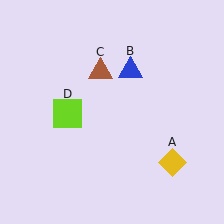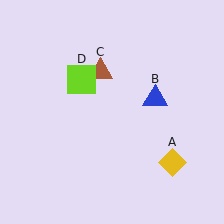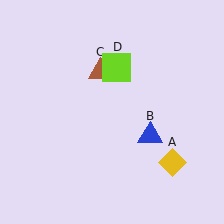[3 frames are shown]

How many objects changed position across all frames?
2 objects changed position: blue triangle (object B), lime square (object D).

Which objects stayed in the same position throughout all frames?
Yellow diamond (object A) and brown triangle (object C) remained stationary.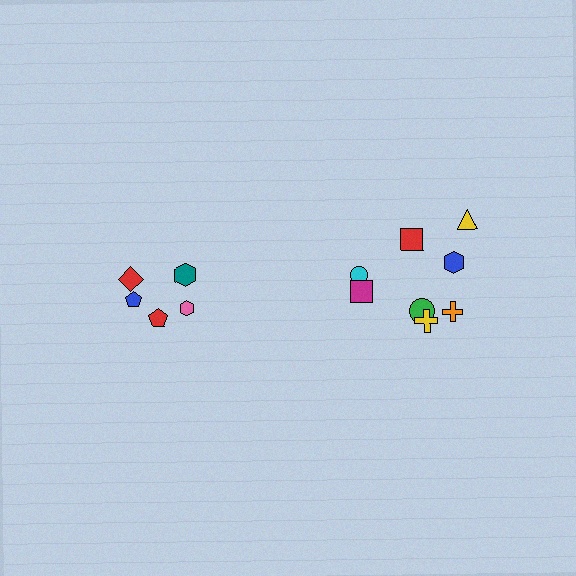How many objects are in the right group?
There are 8 objects.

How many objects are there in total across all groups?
There are 13 objects.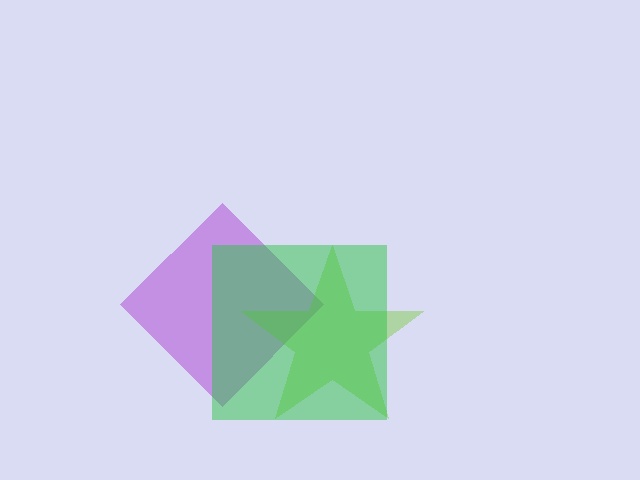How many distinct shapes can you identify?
There are 3 distinct shapes: a purple diamond, a lime star, a green square.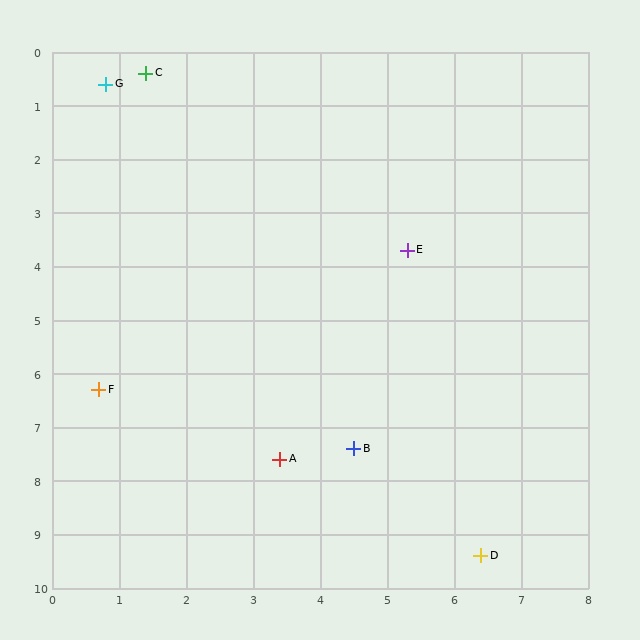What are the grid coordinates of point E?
Point E is at approximately (5.3, 3.7).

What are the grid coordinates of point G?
Point G is at approximately (0.8, 0.6).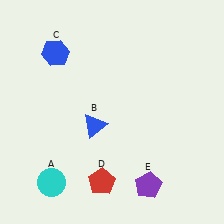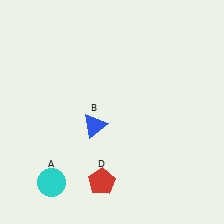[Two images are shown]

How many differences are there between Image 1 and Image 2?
There are 2 differences between the two images.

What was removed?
The blue hexagon (C), the purple pentagon (E) were removed in Image 2.